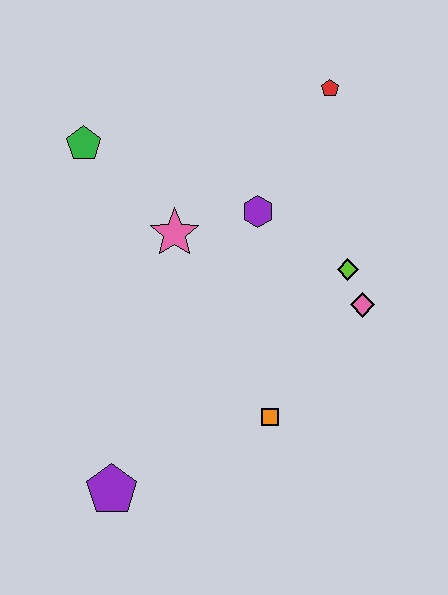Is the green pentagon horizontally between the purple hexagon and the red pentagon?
No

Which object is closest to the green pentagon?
The pink star is closest to the green pentagon.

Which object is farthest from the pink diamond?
The green pentagon is farthest from the pink diamond.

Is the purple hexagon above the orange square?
Yes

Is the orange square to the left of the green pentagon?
No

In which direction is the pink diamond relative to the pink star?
The pink diamond is to the right of the pink star.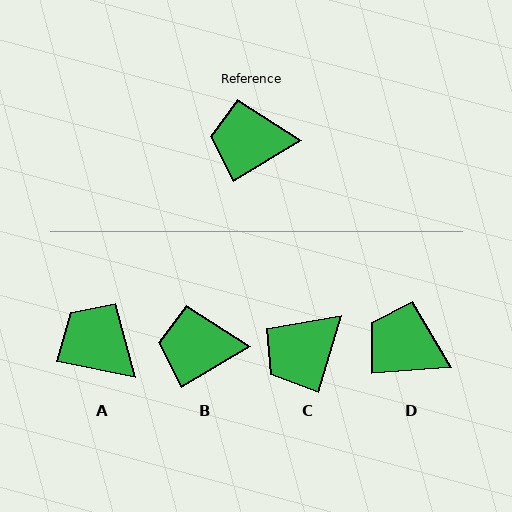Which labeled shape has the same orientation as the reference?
B.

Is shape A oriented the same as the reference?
No, it is off by about 42 degrees.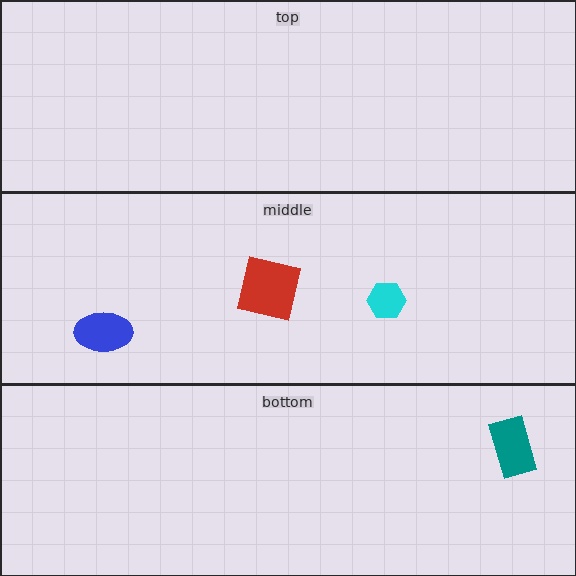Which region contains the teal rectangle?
The bottom region.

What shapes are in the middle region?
The cyan hexagon, the red square, the blue ellipse.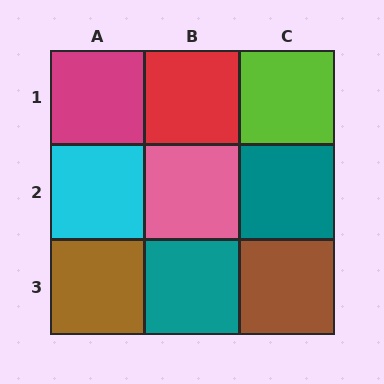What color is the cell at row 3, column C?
Brown.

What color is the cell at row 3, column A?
Brown.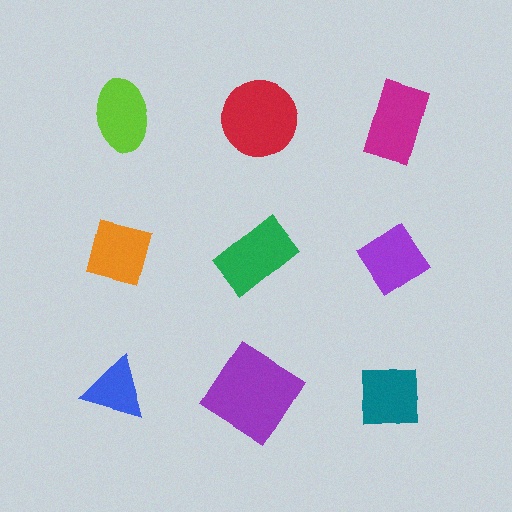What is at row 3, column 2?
A purple diamond.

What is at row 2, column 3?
A purple diamond.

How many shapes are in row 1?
3 shapes.